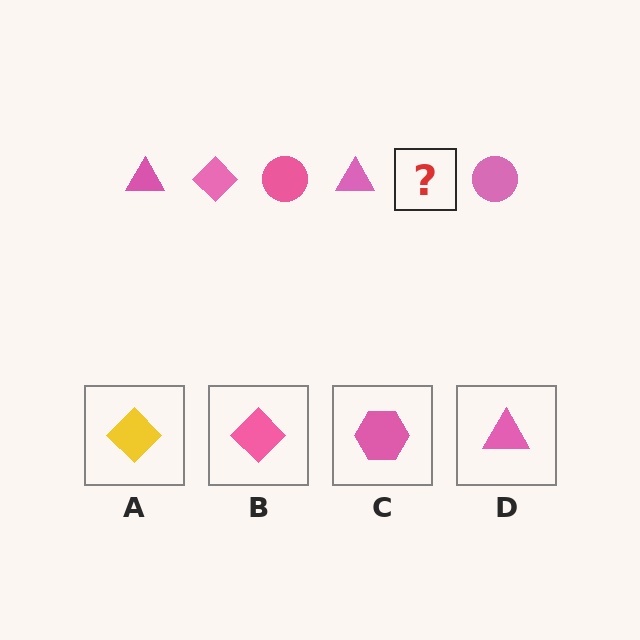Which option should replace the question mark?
Option B.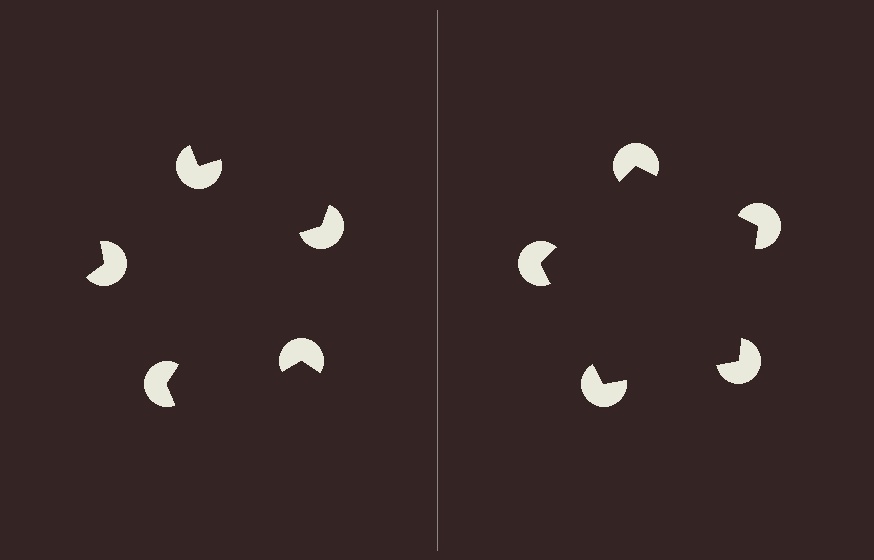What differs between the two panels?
The pac-man discs are positioned identically on both sides; only the wedge orientations differ. On the right they align to a pentagon; on the left they are misaligned.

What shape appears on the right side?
An illusory pentagon.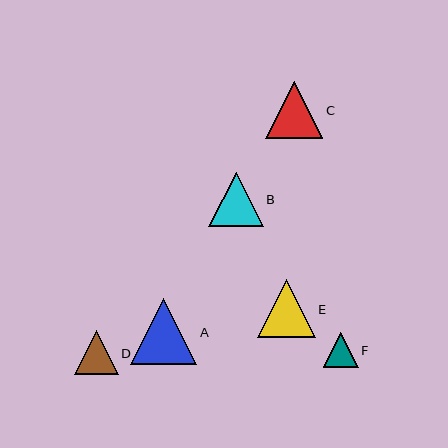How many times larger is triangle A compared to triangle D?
Triangle A is approximately 1.5 times the size of triangle D.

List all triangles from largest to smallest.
From largest to smallest: A, E, C, B, D, F.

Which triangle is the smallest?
Triangle F is the smallest with a size of approximately 35 pixels.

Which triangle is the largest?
Triangle A is the largest with a size of approximately 66 pixels.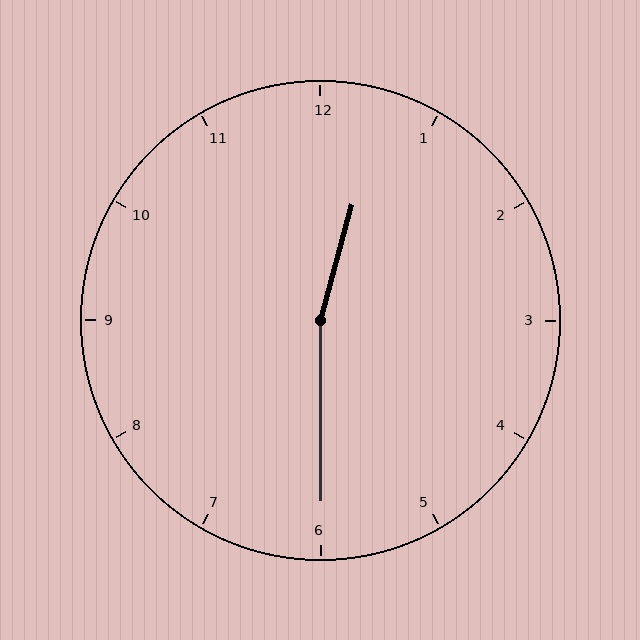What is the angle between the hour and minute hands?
Approximately 165 degrees.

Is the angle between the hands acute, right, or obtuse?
It is obtuse.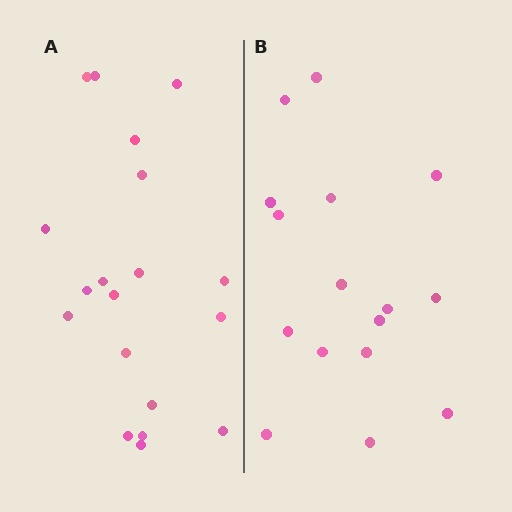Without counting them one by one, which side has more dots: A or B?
Region A (the left region) has more dots.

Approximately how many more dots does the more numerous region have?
Region A has just a few more — roughly 2 or 3 more dots than region B.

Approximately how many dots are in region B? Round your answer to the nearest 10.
About 20 dots. (The exact count is 16, which rounds to 20.)